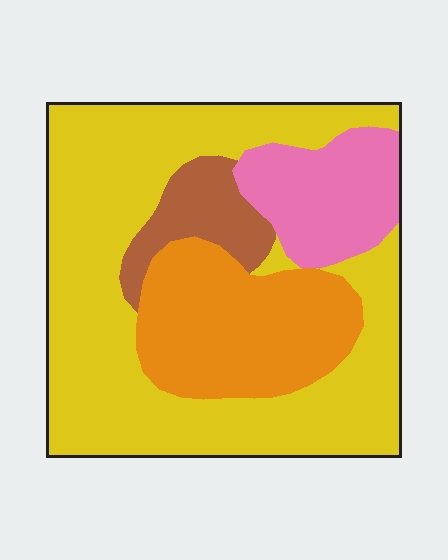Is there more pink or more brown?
Pink.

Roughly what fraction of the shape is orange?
Orange takes up about one fifth (1/5) of the shape.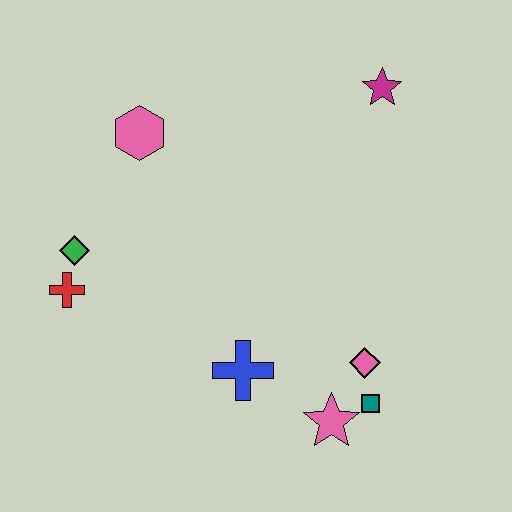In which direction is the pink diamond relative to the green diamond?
The pink diamond is to the right of the green diamond.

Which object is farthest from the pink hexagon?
The teal square is farthest from the pink hexagon.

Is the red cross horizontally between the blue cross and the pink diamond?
No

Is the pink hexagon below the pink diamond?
No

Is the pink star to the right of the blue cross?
Yes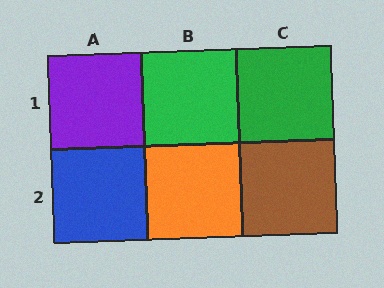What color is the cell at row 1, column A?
Purple.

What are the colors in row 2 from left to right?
Blue, orange, brown.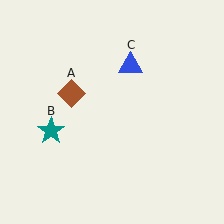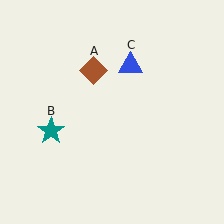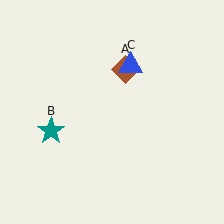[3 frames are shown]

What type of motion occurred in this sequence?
The brown diamond (object A) rotated clockwise around the center of the scene.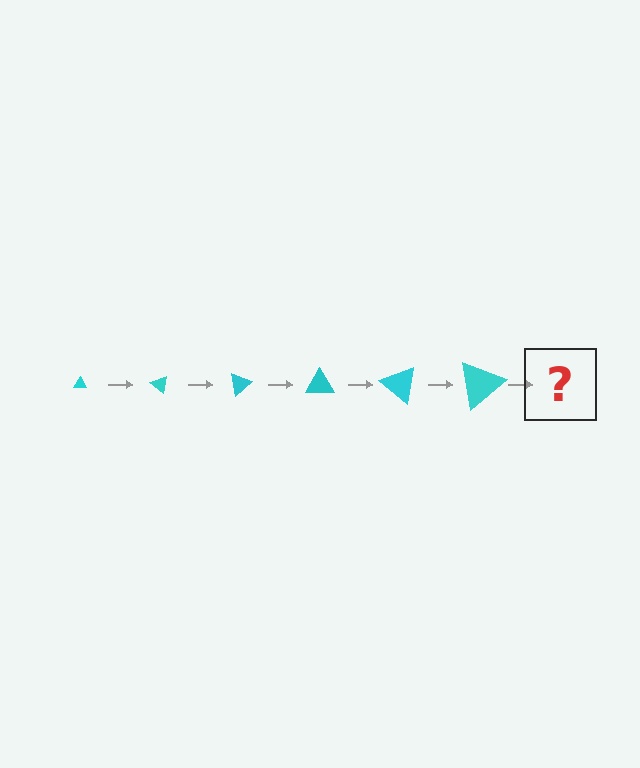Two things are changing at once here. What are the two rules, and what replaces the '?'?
The two rules are that the triangle grows larger each step and it rotates 40 degrees each step. The '?' should be a triangle, larger than the previous one and rotated 240 degrees from the start.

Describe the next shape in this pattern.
It should be a triangle, larger than the previous one and rotated 240 degrees from the start.